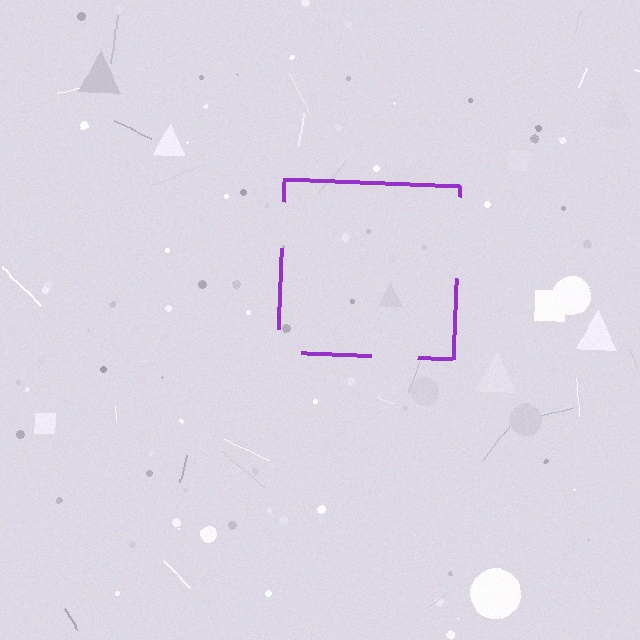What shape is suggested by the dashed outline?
The dashed outline suggests a square.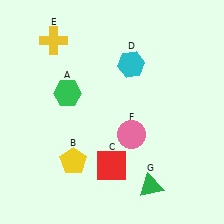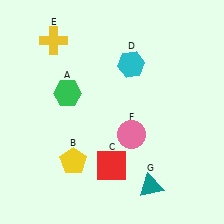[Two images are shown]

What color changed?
The triangle (G) changed from green in Image 1 to teal in Image 2.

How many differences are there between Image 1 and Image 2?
There is 1 difference between the two images.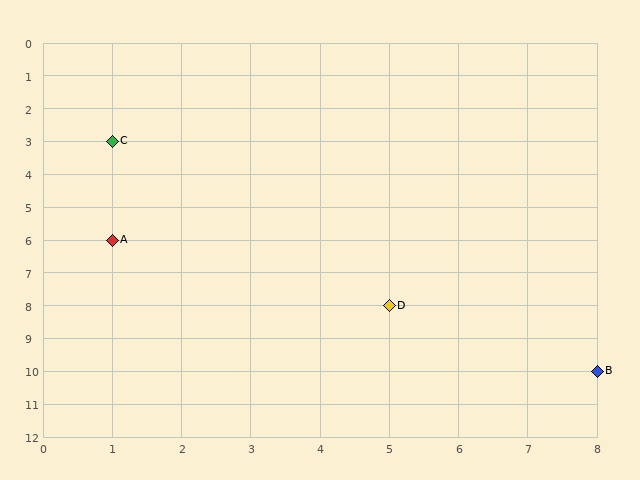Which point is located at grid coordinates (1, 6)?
Point A is at (1, 6).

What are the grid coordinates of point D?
Point D is at grid coordinates (5, 8).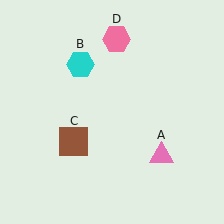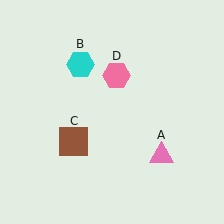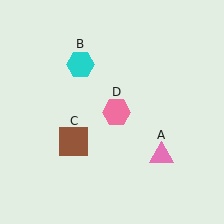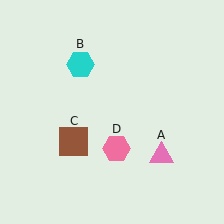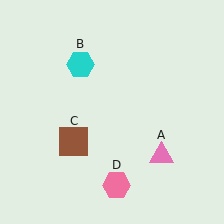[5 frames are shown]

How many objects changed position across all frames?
1 object changed position: pink hexagon (object D).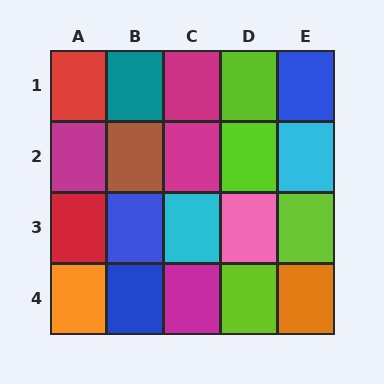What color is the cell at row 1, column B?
Teal.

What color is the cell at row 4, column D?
Lime.